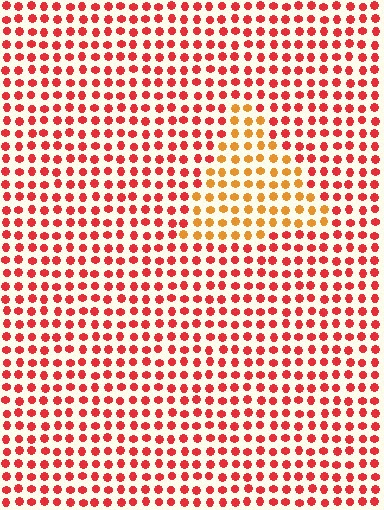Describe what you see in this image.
The image is filled with small red elements in a uniform arrangement. A triangle-shaped region is visible where the elements are tinted to a slightly different hue, forming a subtle color boundary.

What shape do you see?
I see a triangle.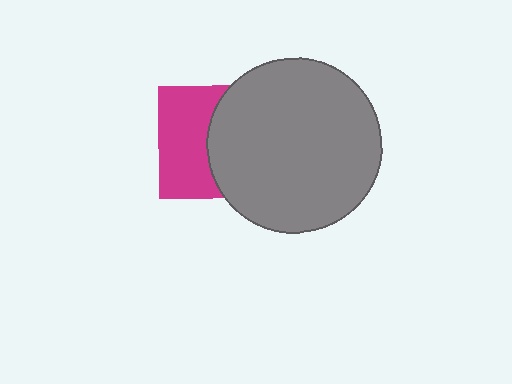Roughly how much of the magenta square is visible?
About half of it is visible (roughly 48%).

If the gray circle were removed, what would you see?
You would see the complete magenta square.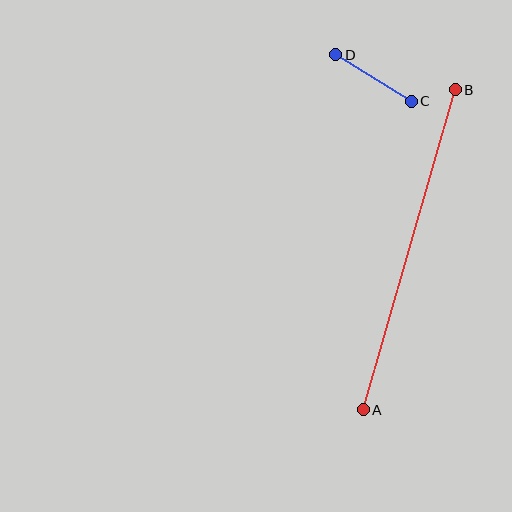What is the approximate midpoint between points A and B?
The midpoint is at approximately (409, 250) pixels.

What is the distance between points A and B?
The distance is approximately 333 pixels.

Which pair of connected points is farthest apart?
Points A and B are farthest apart.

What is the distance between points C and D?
The distance is approximately 89 pixels.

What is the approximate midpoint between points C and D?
The midpoint is at approximately (374, 78) pixels.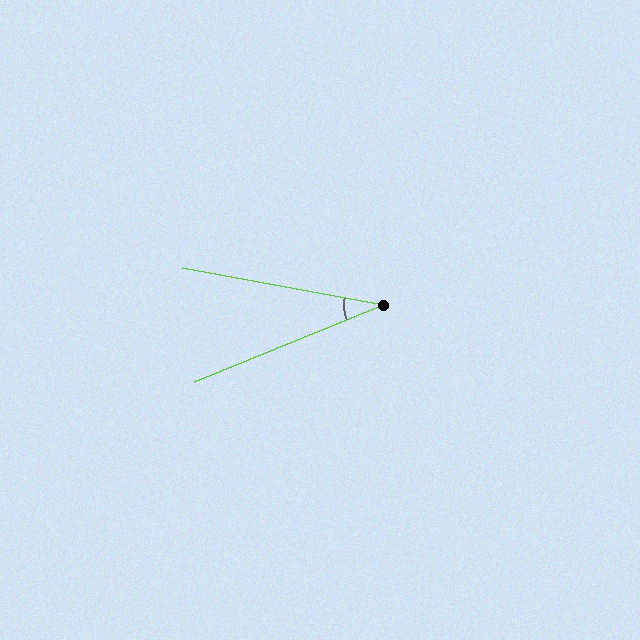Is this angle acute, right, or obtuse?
It is acute.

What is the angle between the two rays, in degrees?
Approximately 33 degrees.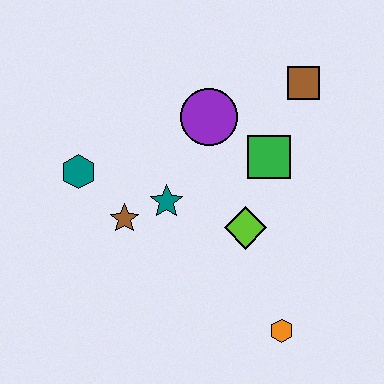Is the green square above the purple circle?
No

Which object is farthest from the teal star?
The brown square is farthest from the teal star.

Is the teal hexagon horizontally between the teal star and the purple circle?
No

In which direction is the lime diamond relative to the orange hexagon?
The lime diamond is above the orange hexagon.